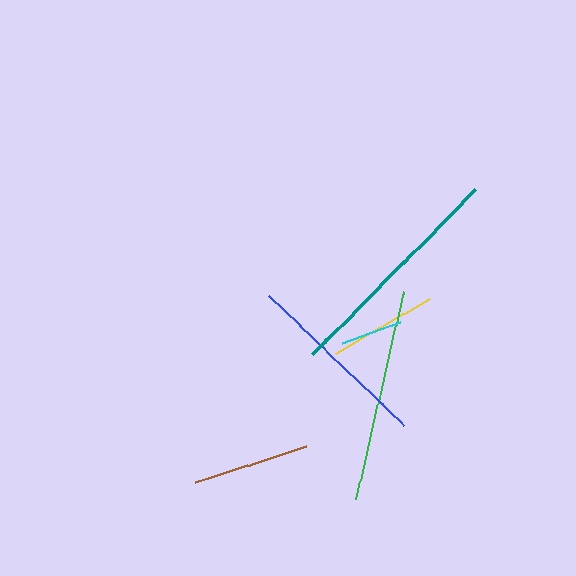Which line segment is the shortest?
The cyan line is the shortest at approximately 60 pixels.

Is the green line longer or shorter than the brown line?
The green line is longer than the brown line.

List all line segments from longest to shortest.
From longest to shortest: teal, green, blue, brown, yellow, cyan.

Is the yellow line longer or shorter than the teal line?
The teal line is longer than the yellow line.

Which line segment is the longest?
The teal line is the longest at approximately 232 pixels.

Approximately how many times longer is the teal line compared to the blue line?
The teal line is approximately 1.2 times the length of the blue line.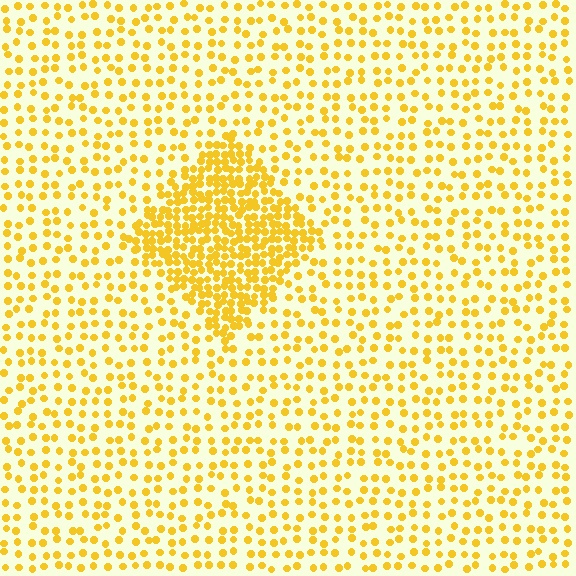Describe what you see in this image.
The image contains small yellow elements arranged at two different densities. A diamond-shaped region is visible where the elements are more densely packed than the surrounding area.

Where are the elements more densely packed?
The elements are more densely packed inside the diamond boundary.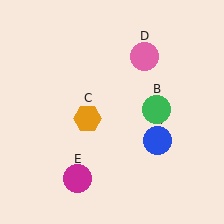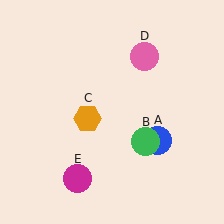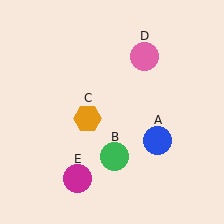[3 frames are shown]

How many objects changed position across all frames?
1 object changed position: green circle (object B).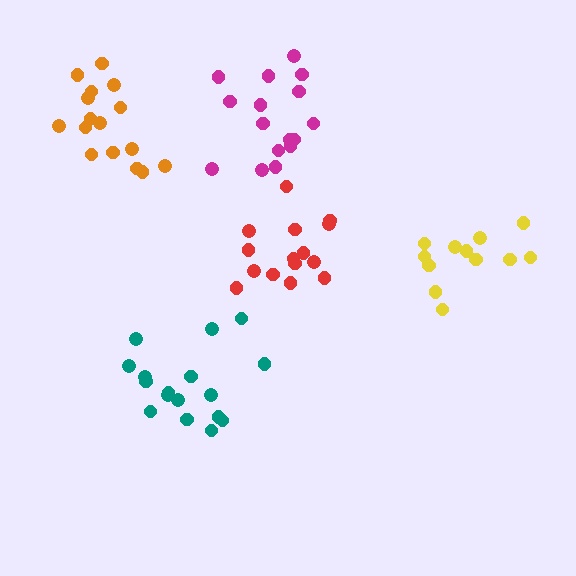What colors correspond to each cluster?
The clusters are colored: teal, red, orange, magenta, yellow.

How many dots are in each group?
Group 1: 17 dots, Group 2: 15 dots, Group 3: 16 dots, Group 4: 16 dots, Group 5: 12 dots (76 total).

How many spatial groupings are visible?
There are 5 spatial groupings.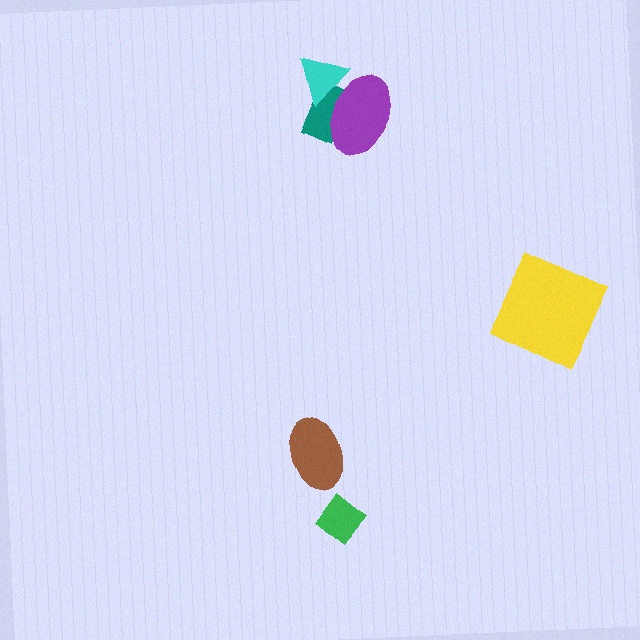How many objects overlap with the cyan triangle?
2 objects overlap with the cyan triangle.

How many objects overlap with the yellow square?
0 objects overlap with the yellow square.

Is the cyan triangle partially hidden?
No, no other shape covers it.